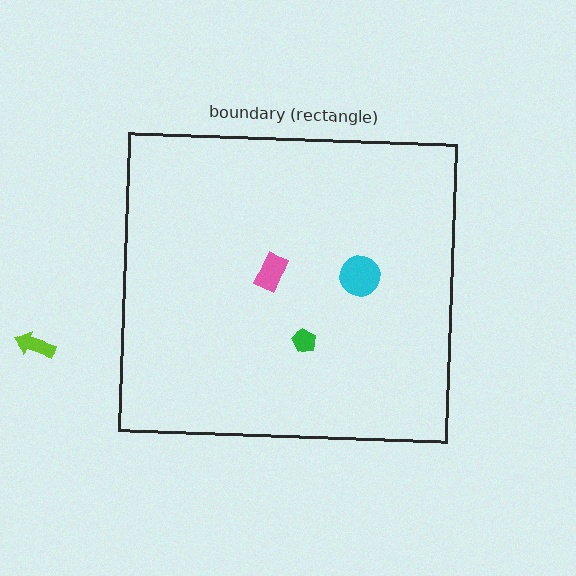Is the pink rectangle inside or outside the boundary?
Inside.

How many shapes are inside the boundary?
3 inside, 1 outside.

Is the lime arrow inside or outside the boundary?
Outside.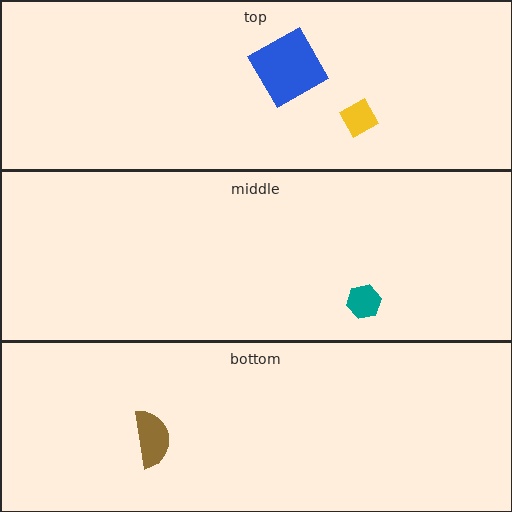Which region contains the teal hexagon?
The middle region.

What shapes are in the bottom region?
The brown semicircle.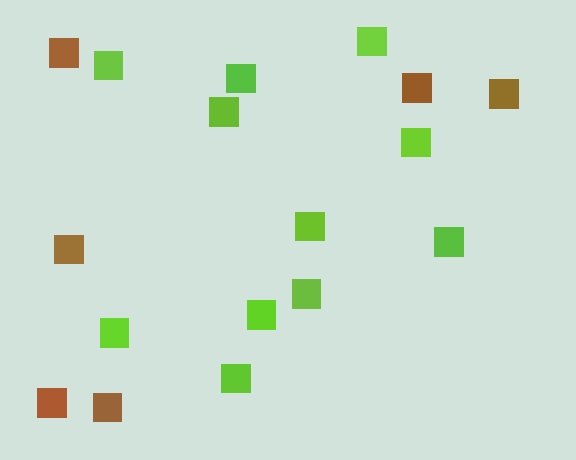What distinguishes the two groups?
There are 2 groups: one group of lime squares (11) and one group of brown squares (6).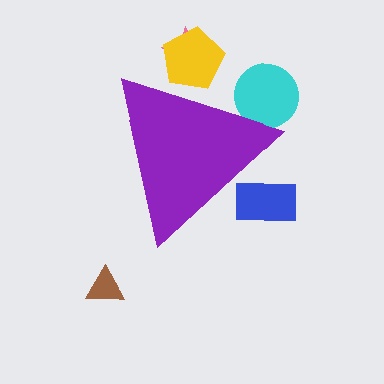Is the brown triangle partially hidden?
No, the brown triangle is fully visible.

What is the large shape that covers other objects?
A purple triangle.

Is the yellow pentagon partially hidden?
Yes, the yellow pentagon is partially hidden behind the purple triangle.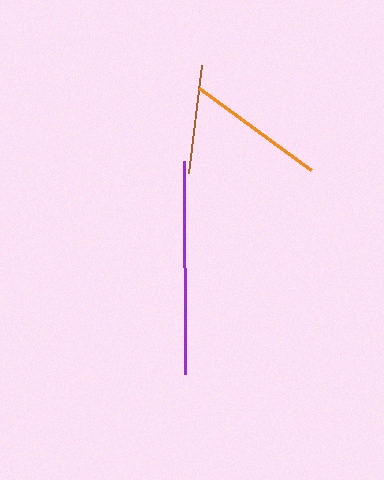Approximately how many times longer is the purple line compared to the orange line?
The purple line is approximately 1.5 times the length of the orange line.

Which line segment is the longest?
The purple line is the longest at approximately 213 pixels.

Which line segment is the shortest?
The brown line is the shortest at approximately 109 pixels.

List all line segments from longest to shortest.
From longest to shortest: purple, orange, brown.